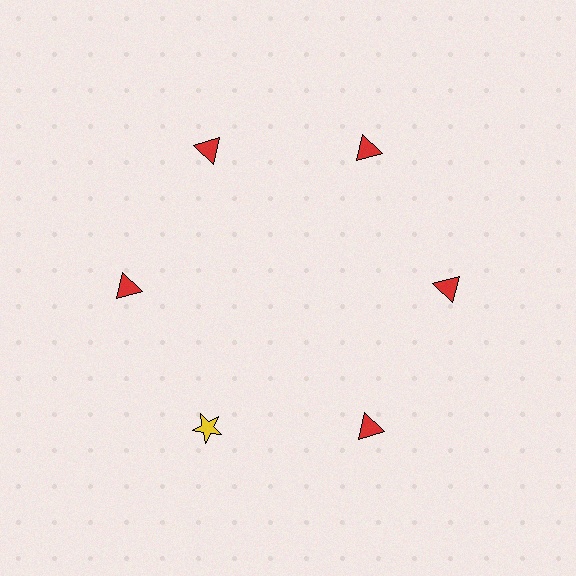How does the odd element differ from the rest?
It differs in both color (yellow instead of red) and shape (star instead of triangle).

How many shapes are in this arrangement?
There are 6 shapes arranged in a ring pattern.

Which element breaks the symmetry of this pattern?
The yellow star at roughly the 7 o'clock position breaks the symmetry. All other shapes are red triangles.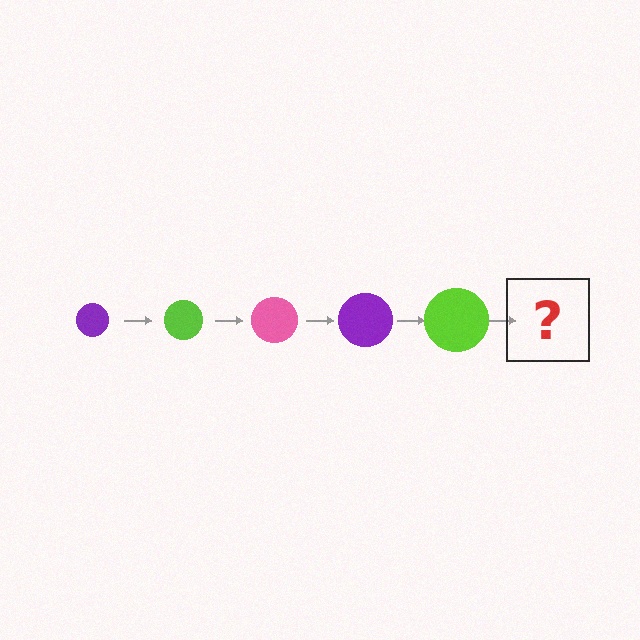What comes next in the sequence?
The next element should be a pink circle, larger than the previous one.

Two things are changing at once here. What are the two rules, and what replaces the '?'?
The two rules are that the circle grows larger each step and the color cycles through purple, lime, and pink. The '?' should be a pink circle, larger than the previous one.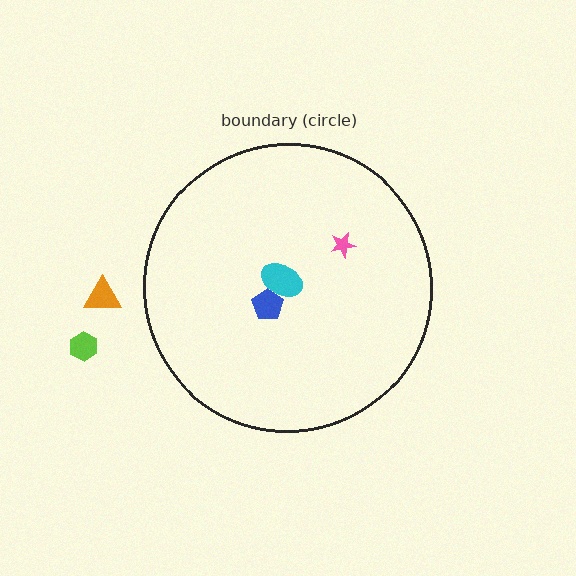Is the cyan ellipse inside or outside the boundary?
Inside.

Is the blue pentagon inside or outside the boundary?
Inside.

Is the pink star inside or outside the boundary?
Inside.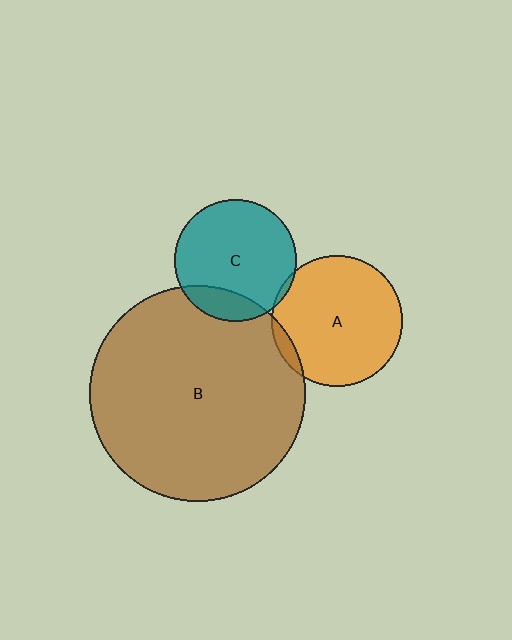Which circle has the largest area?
Circle B (brown).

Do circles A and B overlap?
Yes.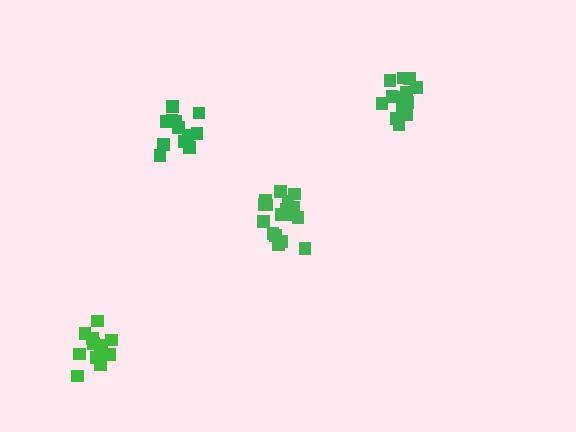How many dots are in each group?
Group 1: 13 dots, Group 2: 12 dots, Group 3: 12 dots, Group 4: 18 dots (55 total).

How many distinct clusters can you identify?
There are 4 distinct clusters.